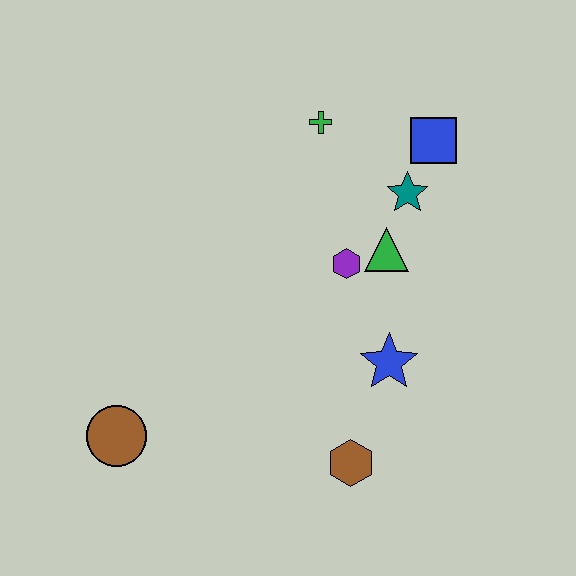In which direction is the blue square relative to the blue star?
The blue square is above the blue star.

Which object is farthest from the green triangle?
The brown circle is farthest from the green triangle.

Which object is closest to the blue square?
The teal star is closest to the blue square.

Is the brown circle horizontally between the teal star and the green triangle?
No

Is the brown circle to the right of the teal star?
No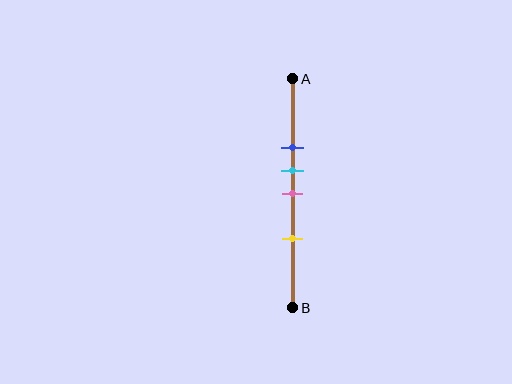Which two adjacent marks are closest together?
The cyan and pink marks are the closest adjacent pair.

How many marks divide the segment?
There are 4 marks dividing the segment.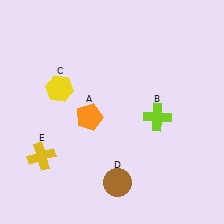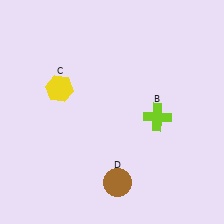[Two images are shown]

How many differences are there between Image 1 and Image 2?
There are 2 differences between the two images.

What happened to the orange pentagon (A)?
The orange pentagon (A) was removed in Image 2. It was in the bottom-left area of Image 1.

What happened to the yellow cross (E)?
The yellow cross (E) was removed in Image 2. It was in the bottom-left area of Image 1.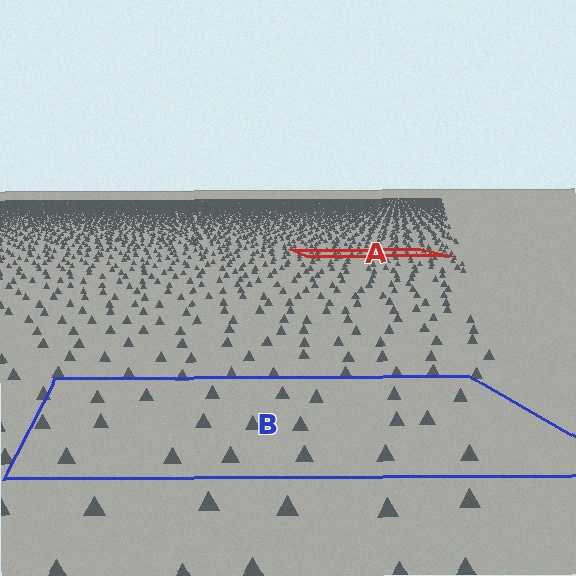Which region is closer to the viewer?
Region B is closer. The texture elements there are larger and more spread out.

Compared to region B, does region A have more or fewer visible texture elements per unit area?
Region A has more texture elements per unit area — they are packed more densely because it is farther away.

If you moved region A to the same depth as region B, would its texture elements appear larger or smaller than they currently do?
They would appear larger. At a closer depth, the same texture elements are projected at a bigger on-screen size.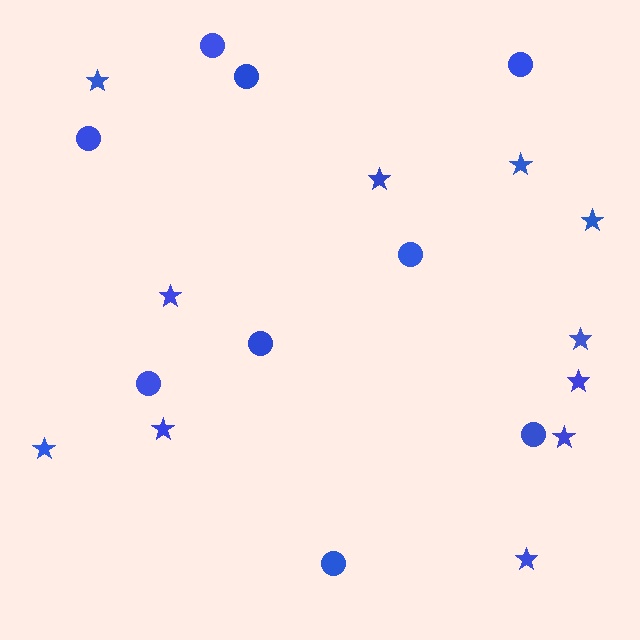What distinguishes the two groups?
There are 2 groups: one group of stars (11) and one group of circles (9).